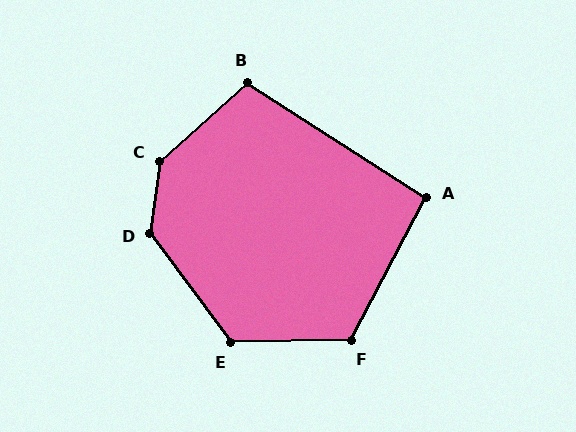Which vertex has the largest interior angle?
C, at approximately 140 degrees.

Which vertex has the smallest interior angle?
A, at approximately 95 degrees.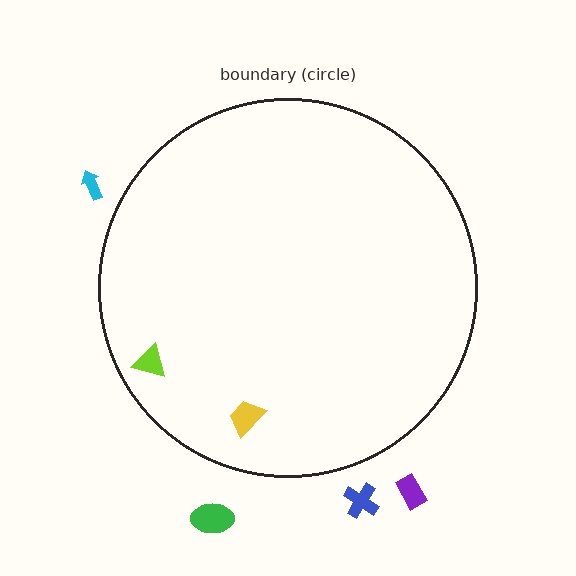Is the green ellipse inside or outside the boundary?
Outside.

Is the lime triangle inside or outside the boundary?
Inside.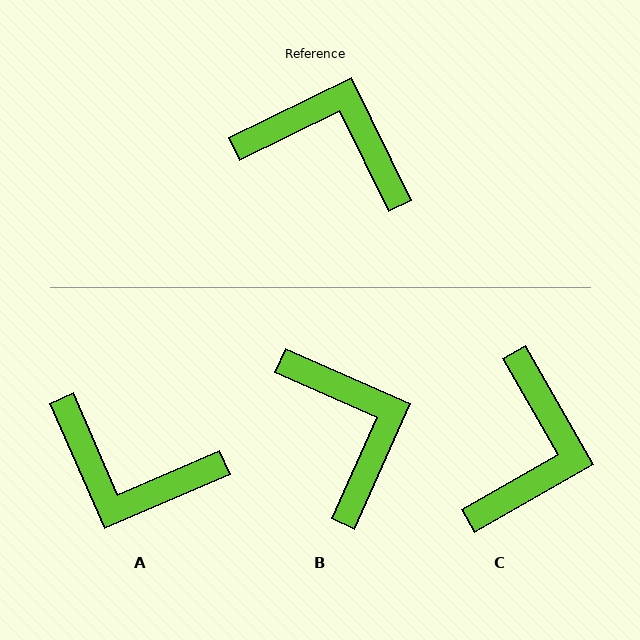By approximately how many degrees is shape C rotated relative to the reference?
Approximately 86 degrees clockwise.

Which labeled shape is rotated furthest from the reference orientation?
A, about 177 degrees away.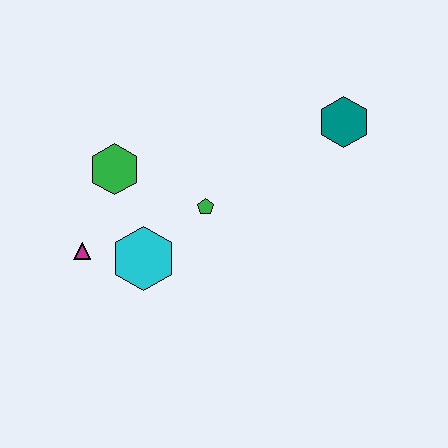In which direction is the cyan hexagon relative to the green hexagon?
The cyan hexagon is below the green hexagon.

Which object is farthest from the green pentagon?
The teal hexagon is farthest from the green pentagon.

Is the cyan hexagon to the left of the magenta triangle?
No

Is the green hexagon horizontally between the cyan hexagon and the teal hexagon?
No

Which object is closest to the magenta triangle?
The cyan hexagon is closest to the magenta triangle.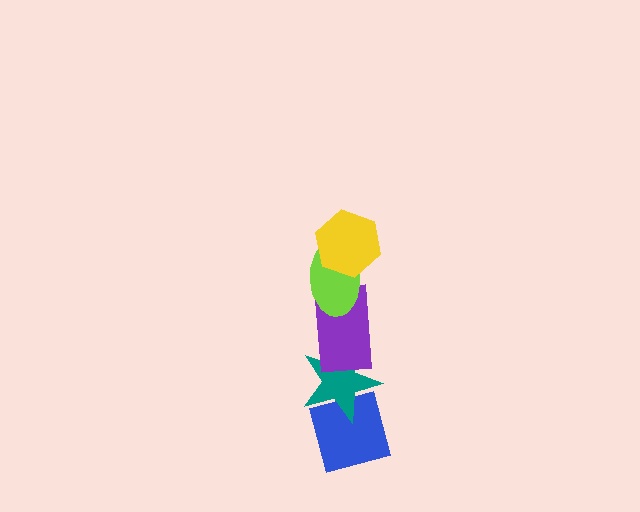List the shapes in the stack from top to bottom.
From top to bottom: the yellow hexagon, the lime ellipse, the purple rectangle, the teal star, the blue square.